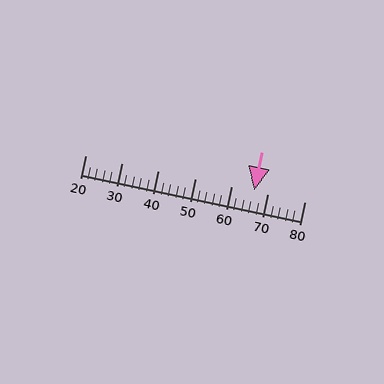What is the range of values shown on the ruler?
The ruler shows values from 20 to 80.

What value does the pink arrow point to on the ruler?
The pink arrow points to approximately 66.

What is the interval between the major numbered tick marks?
The major tick marks are spaced 10 units apart.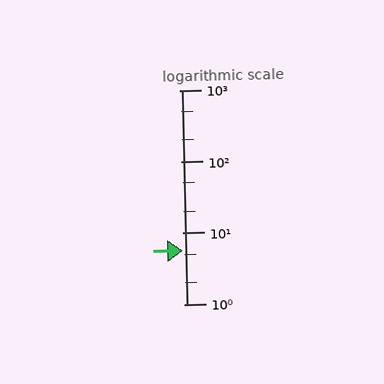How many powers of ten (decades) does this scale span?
The scale spans 3 decades, from 1 to 1000.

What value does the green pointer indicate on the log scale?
The pointer indicates approximately 5.6.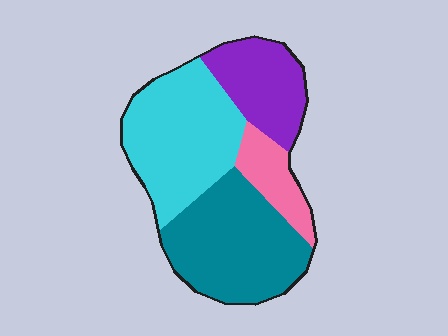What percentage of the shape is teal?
Teal takes up about one third (1/3) of the shape.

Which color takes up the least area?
Pink, at roughly 10%.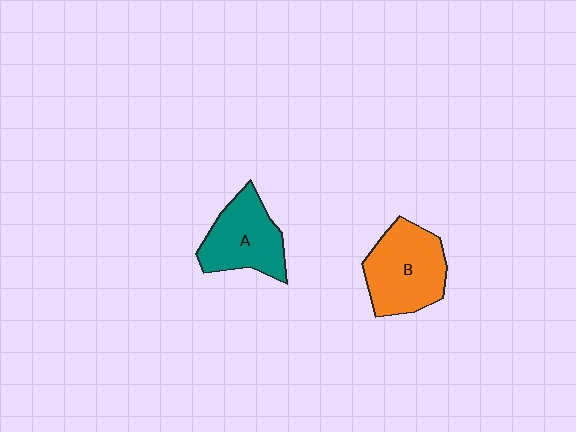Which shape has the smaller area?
Shape A (teal).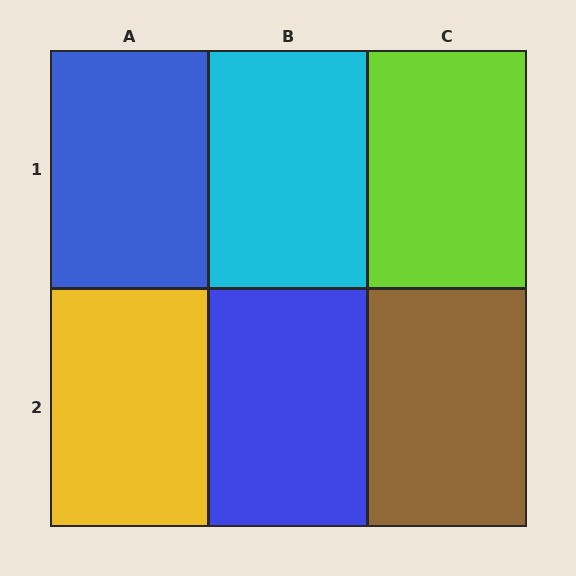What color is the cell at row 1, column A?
Blue.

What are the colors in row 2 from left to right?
Yellow, blue, brown.